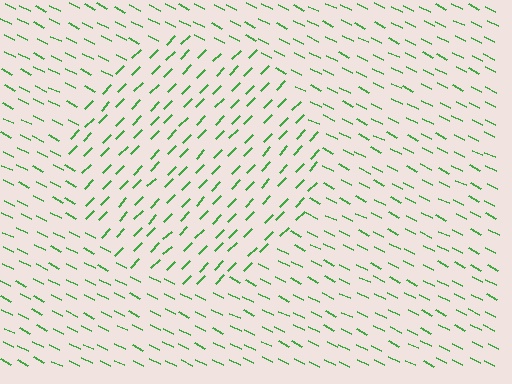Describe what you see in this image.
The image is filled with small green line segments. A circle region in the image has lines oriented differently from the surrounding lines, creating a visible texture boundary.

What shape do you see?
I see a circle.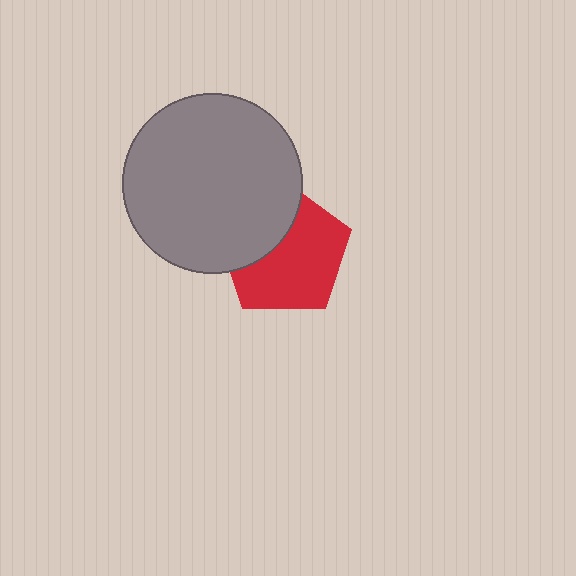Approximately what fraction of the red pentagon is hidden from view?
Roughly 35% of the red pentagon is hidden behind the gray circle.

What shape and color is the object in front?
The object in front is a gray circle.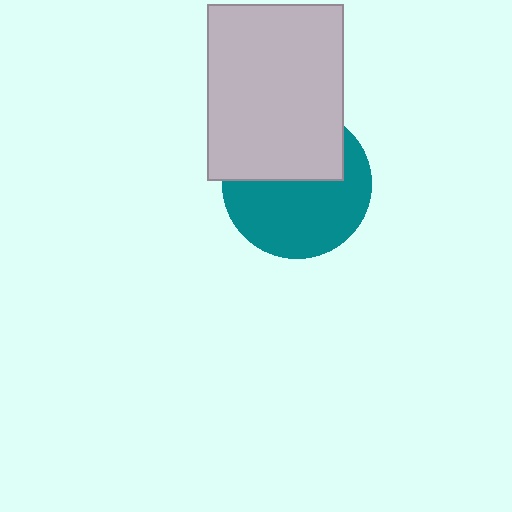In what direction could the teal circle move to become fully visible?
The teal circle could move down. That would shift it out from behind the light gray rectangle entirely.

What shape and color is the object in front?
The object in front is a light gray rectangle.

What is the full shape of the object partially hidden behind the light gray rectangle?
The partially hidden object is a teal circle.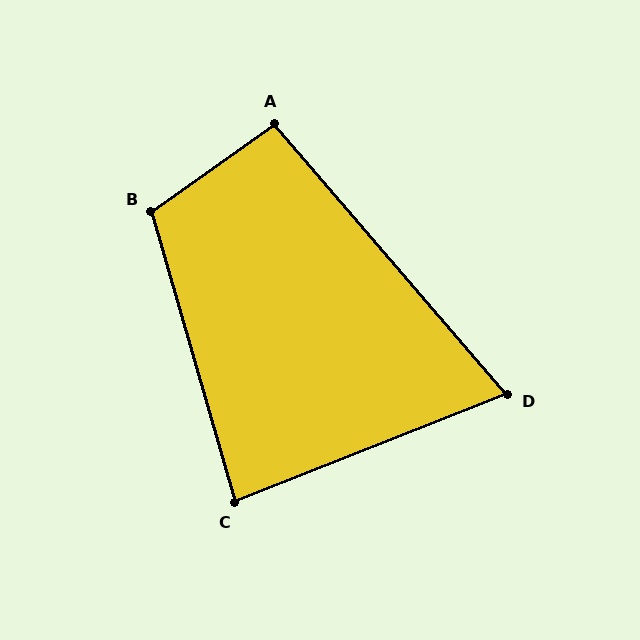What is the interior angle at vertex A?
Approximately 96 degrees (obtuse).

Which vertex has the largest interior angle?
B, at approximately 109 degrees.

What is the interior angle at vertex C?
Approximately 84 degrees (acute).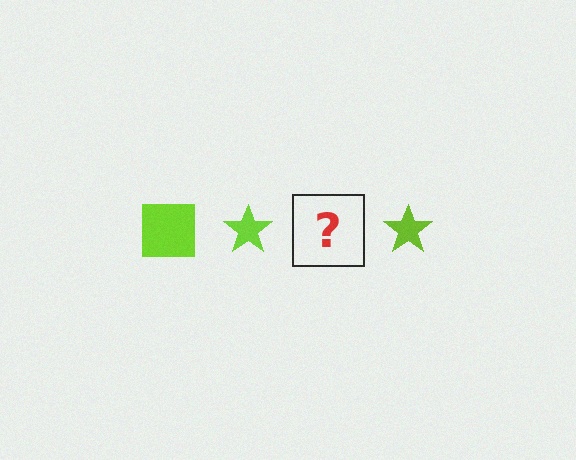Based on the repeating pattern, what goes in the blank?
The blank should be a lime square.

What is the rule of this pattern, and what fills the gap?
The rule is that the pattern cycles through square, star shapes in lime. The gap should be filled with a lime square.